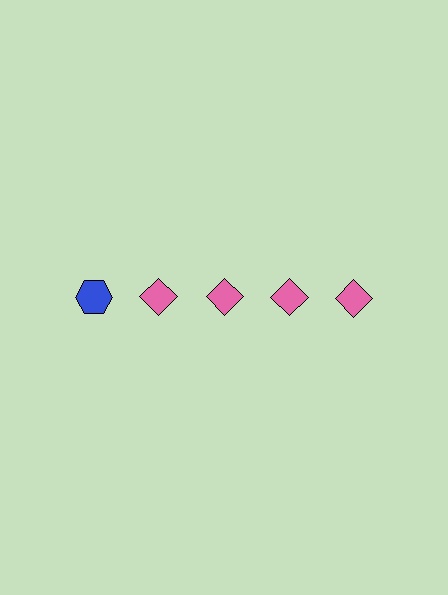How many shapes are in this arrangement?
There are 5 shapes arranged in a grid pattern.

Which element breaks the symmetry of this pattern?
The blue hexagon in the top row, leftmost column breaks the symmetry. All other shapes are pink diamonds.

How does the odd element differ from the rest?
It differs in both color (blue instead of pink) and shape (hexagon instead of diamond).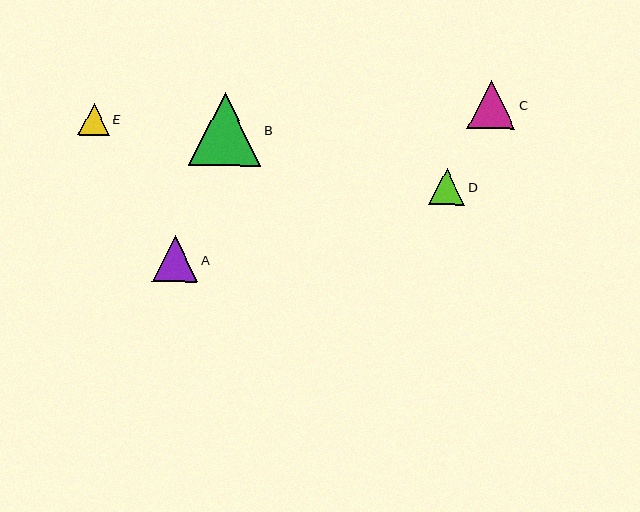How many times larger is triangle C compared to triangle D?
Triangle C is approximately 1.3 times the size of triangle D.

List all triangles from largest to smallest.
From largest to smallest: B, C, A, D, E.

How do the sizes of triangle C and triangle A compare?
Triangle C and triangle A are approximately the same size.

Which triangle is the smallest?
Triangle E is the smallest with a size of approximately 32 pixels.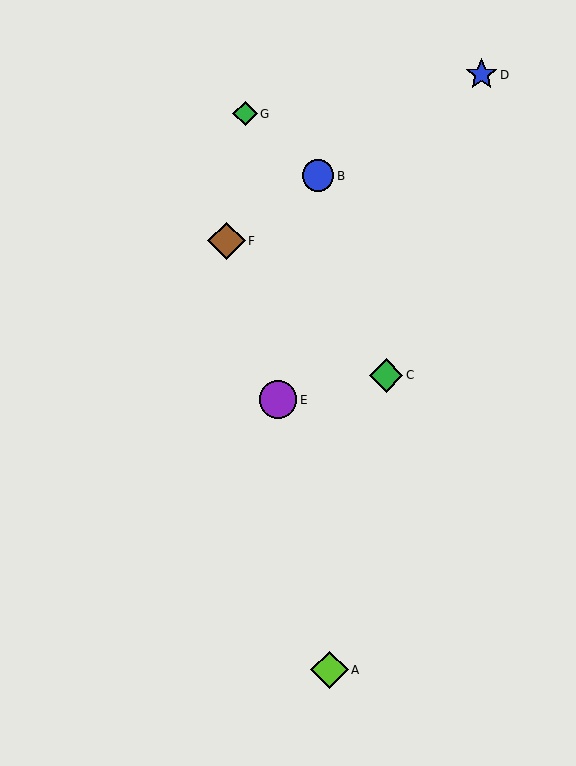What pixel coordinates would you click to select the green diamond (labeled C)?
Click at (386, 375) to select the green diamond C.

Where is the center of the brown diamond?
The center of the brown diamond is at (227, 241).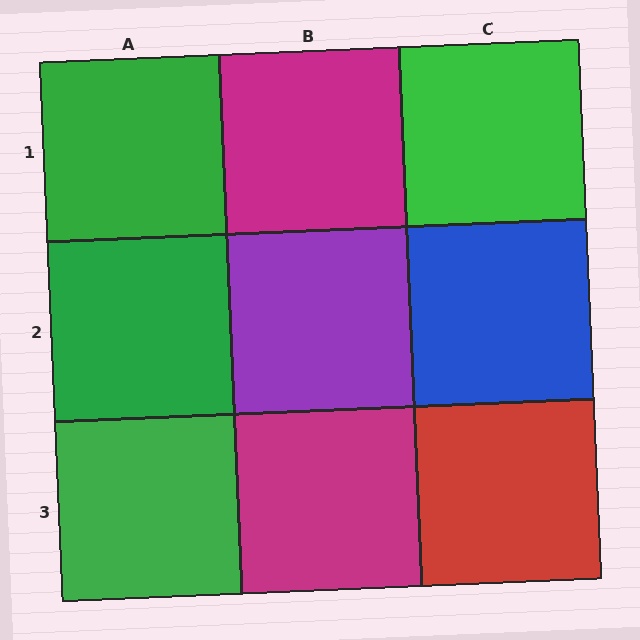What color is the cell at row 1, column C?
Green.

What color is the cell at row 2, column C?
Blue.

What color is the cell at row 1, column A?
Green.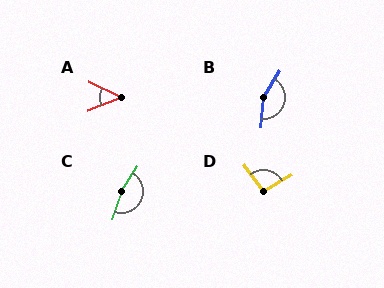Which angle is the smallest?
A, at approximately 47 degrees.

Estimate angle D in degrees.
Approximately 96 degrees.